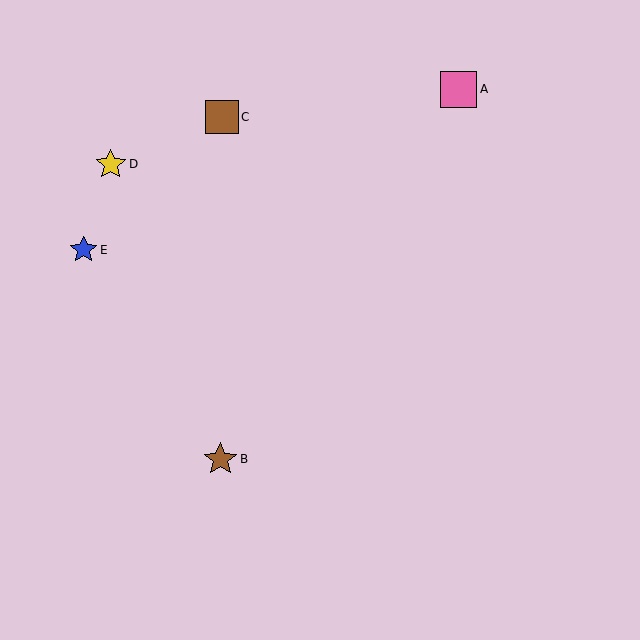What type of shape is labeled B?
Shape B is a brown star.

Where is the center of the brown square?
The center of the brown square is at (222, 117).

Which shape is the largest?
The pink square (labeled A) is the largest.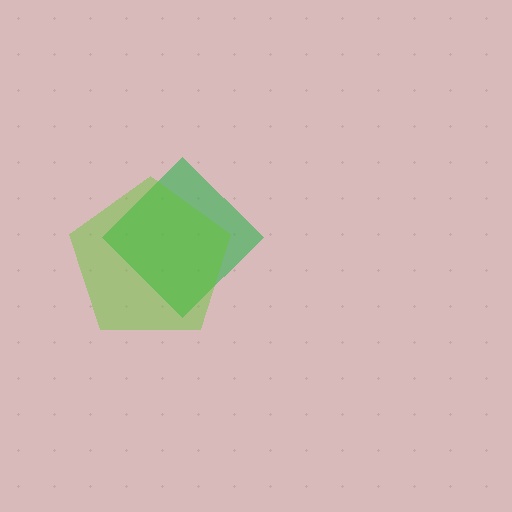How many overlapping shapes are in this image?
There are 2 overlapping shapes in the image.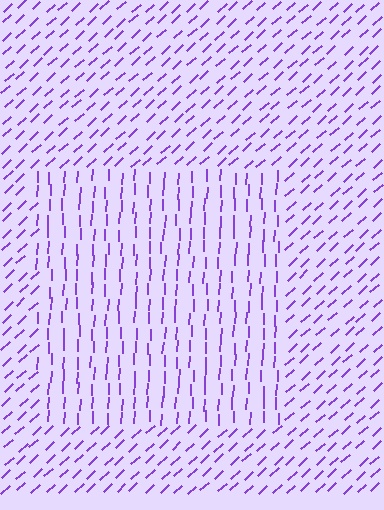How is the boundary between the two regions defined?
The boundary is defined purely by a change in line orientation (approximately 45 degrees difference). All lines are the same color and thickness.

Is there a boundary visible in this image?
Yes, there is a texture boundary formed by a change in line orientation.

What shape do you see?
I see a rectangle.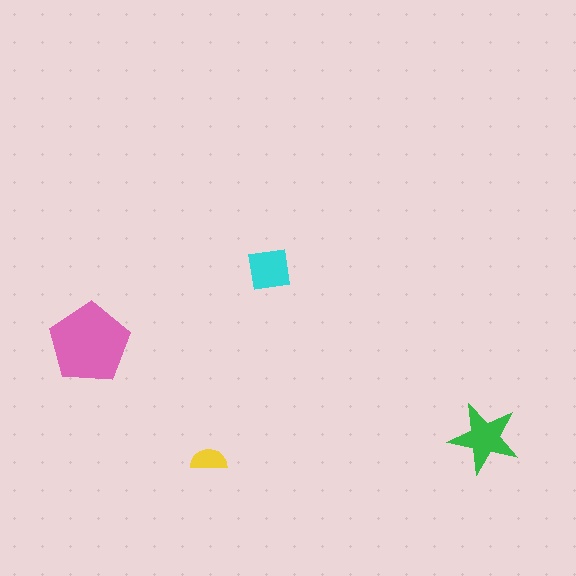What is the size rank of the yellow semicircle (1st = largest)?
4th.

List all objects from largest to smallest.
The pink pentagon, the green star, the cyan square, the yellow semicircle.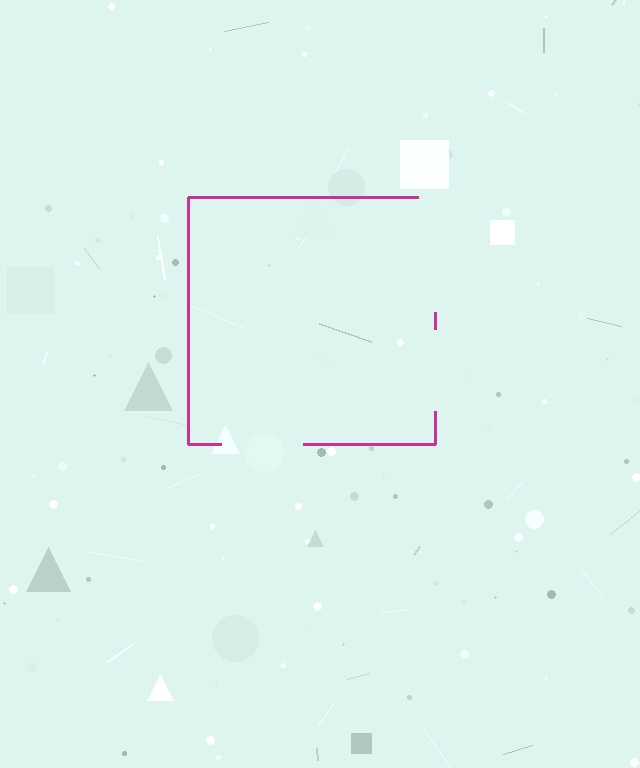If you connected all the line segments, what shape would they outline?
They would outline a square.